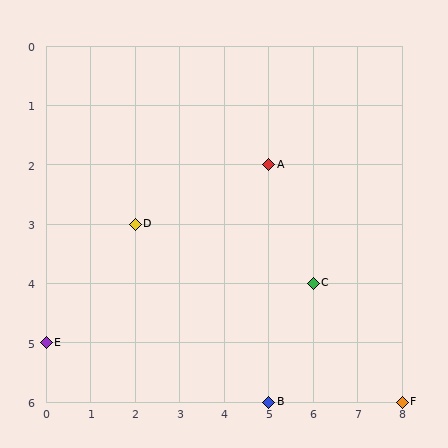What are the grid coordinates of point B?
Point B is at grid coordinates (5, 6).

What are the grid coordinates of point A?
Point A is at grid coordinates (5, 2).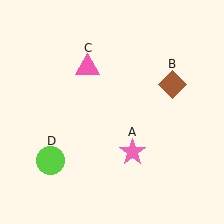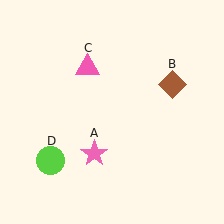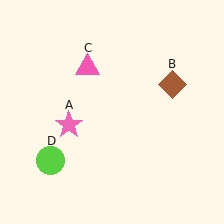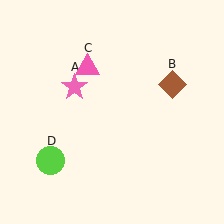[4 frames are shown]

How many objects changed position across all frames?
1 object changed position: pink star (object A).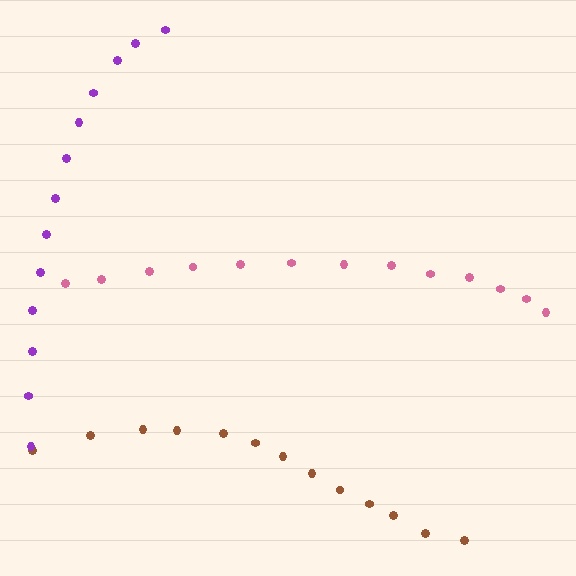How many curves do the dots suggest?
There are 3 distinct paths.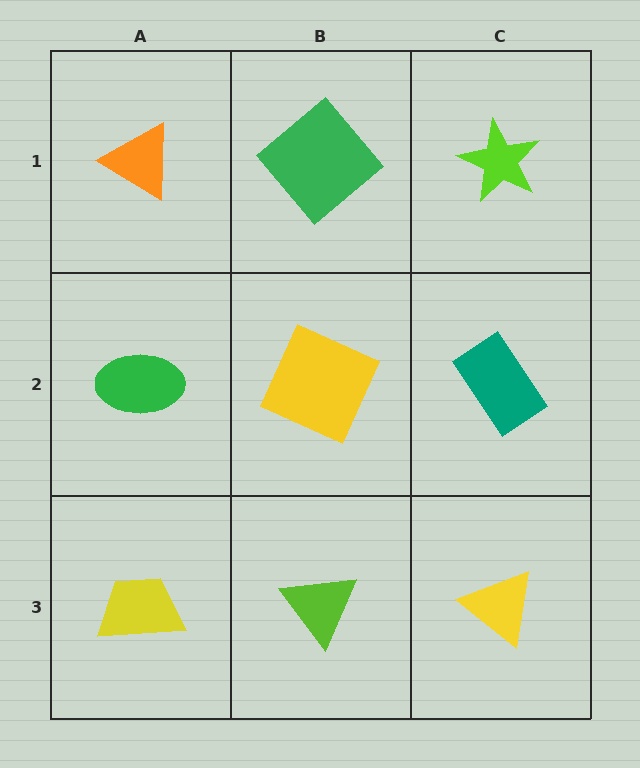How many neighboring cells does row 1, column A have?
2.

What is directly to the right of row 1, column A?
A green diamond.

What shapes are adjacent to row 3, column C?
A teal rectangle (row 2, column C), a lime triangle (row 3, column B).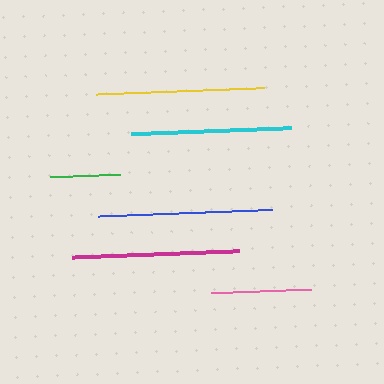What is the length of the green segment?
The green segment is approximately 70 pixels long.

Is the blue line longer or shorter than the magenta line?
The blue line is longer than the magenta line.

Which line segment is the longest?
The blue line is the longest at approximately 174 pixels.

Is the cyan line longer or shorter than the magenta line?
The magenta line is longer than the cyan line.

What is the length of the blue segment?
The blue segment is approximately 174 pixels long.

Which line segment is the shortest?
The green line is the shortest at approximately 70 pixels.